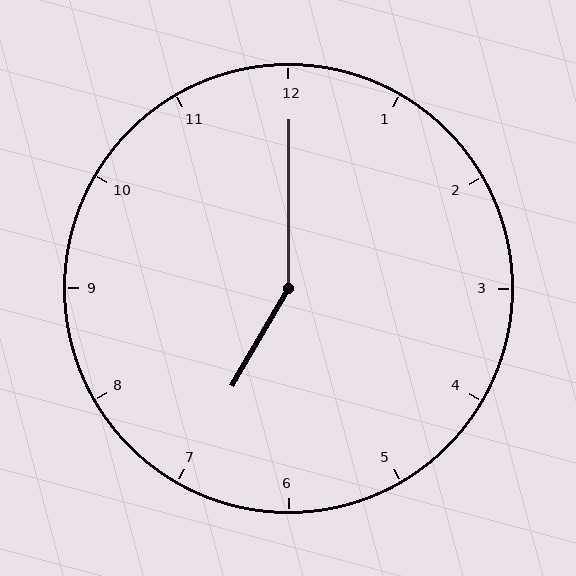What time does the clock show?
7:00.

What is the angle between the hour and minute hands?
Approximately 150 degrees.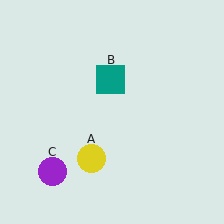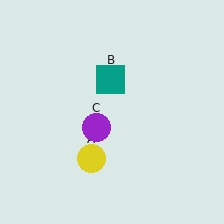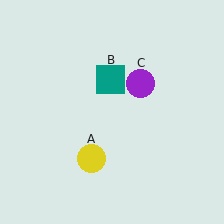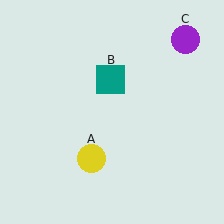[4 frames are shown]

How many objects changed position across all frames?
1 object changed position: purple circle (object C).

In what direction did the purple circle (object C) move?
The purple circle (object C) moved up and to the right.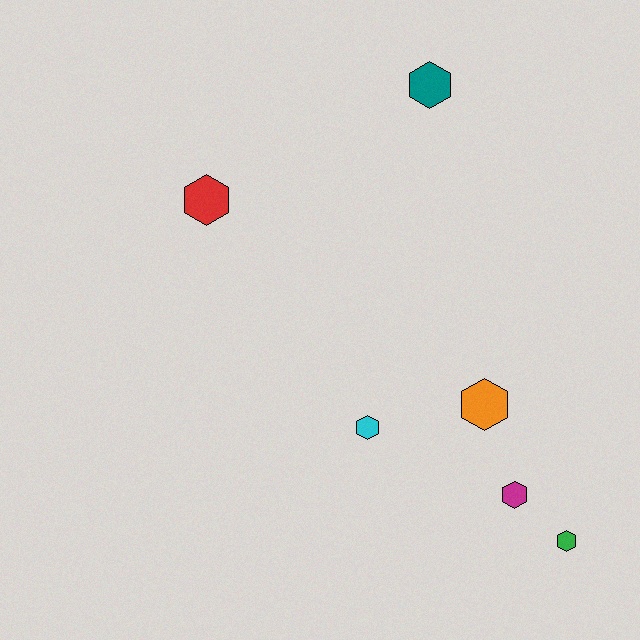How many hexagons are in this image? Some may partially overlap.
There are 6 hexagons.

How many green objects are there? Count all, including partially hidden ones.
There is 1 green object.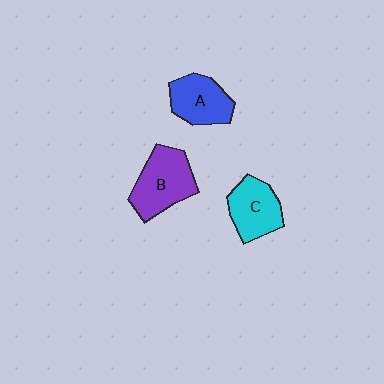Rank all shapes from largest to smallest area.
From largest to smallest: B (purple), C (cyan), A (blue).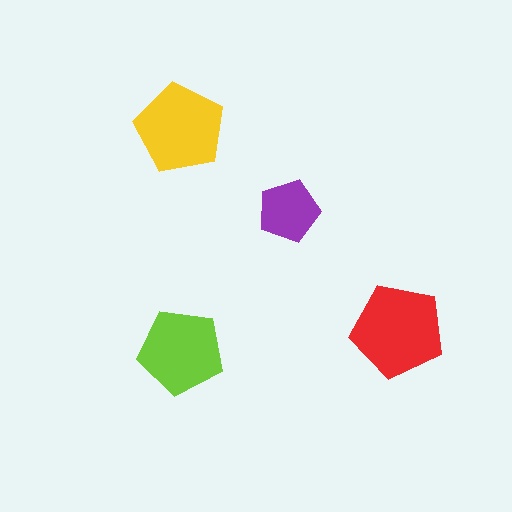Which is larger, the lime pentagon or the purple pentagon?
The lime one.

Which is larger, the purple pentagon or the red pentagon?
The red one.